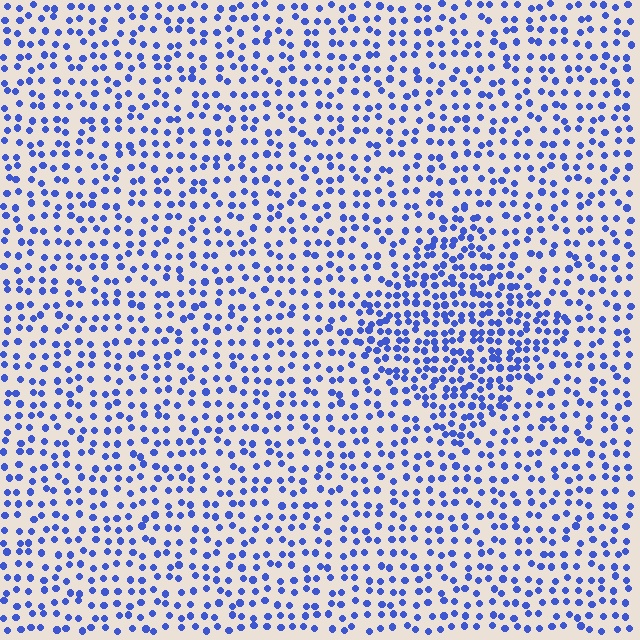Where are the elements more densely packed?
The elements are more densely packed inside the diamond boundary.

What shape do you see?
I see a diamond.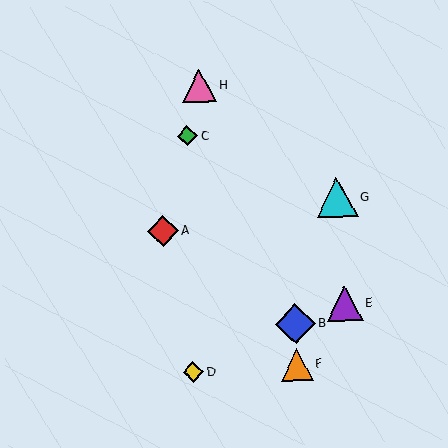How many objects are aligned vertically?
2 objects (B, F) are aligned vertically.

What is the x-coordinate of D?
Object D is at x≈193.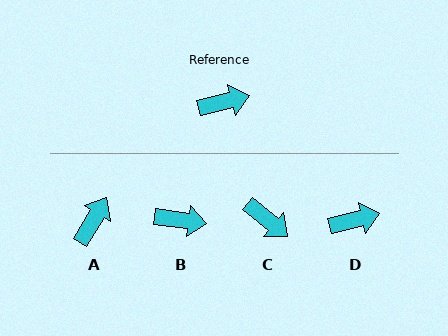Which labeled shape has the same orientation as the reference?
D.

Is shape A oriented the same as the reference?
No, it is off by about 45 degrees.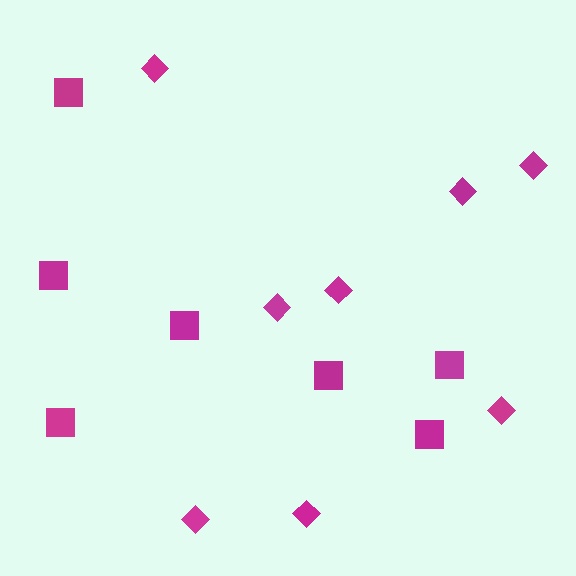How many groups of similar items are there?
There are 2 groups: one group of diamonds (8) and one group of squares (7).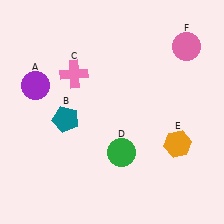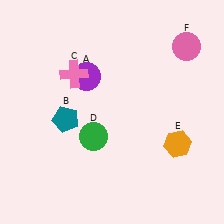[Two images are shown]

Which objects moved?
The objects that moved are: the purple circle (A), the green circle (D).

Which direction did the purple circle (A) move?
The purple circle (A) moved right.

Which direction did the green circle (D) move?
The green circle (D) moved left.